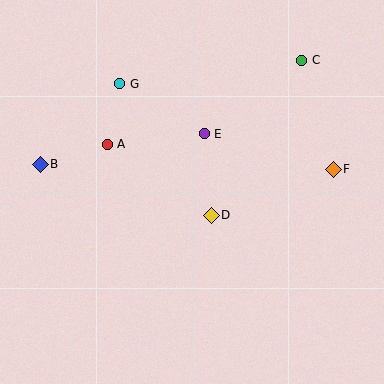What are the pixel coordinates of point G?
Point G is at (120, 84).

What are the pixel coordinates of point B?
Point B is at (40, 164).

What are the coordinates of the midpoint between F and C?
The midpoint between F and C is at (317, 115).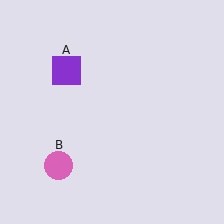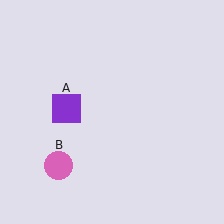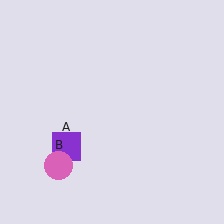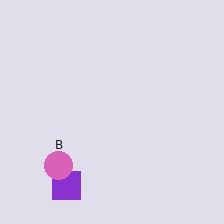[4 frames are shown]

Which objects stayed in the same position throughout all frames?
Pink circle (object B) remained stationary.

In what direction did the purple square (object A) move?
The purple square (object A) moved down.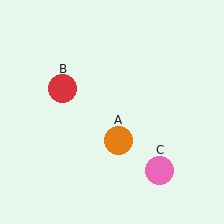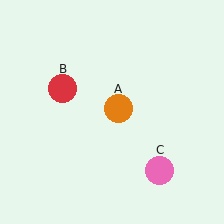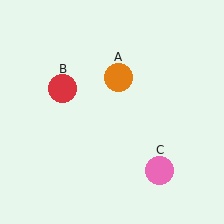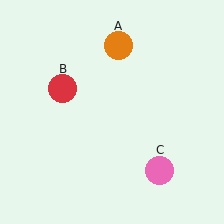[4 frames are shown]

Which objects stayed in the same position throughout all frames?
Red circle (object B) and pink circle (object C) remained stationary.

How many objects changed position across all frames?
1 object changed position: orange circle (object A).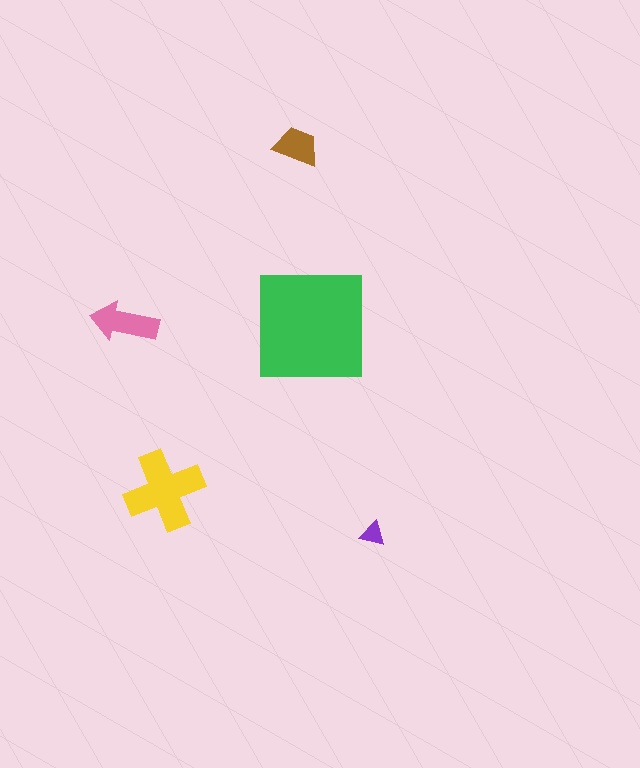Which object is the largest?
The green square.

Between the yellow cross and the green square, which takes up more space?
The green square.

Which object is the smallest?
The purple triangle.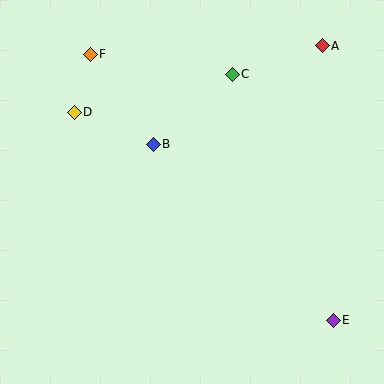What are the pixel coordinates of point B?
Point B is at (153, 144).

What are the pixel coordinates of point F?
Point F is at (90, 54).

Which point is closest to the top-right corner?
Point A is closest to the top-right corner.